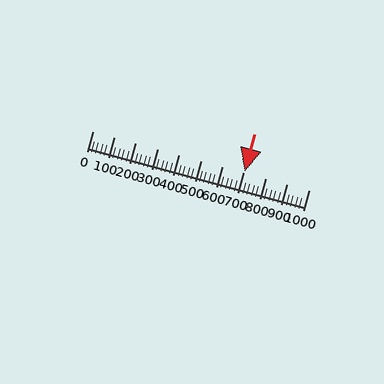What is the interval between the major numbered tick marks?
The major tick marks are spaced 100 units apart.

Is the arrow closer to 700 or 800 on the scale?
The arrow is closer to 700.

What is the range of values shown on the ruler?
The ruler shows values from 0 to 1000.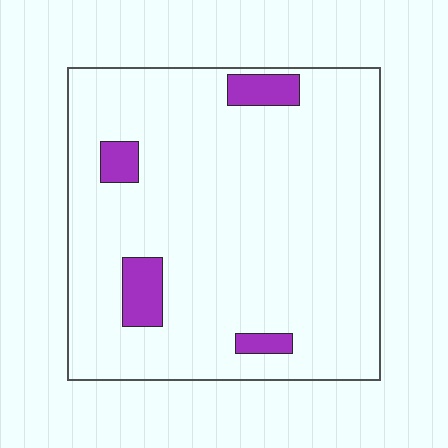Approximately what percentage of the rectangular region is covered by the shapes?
Approximately 10%.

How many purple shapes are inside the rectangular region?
4.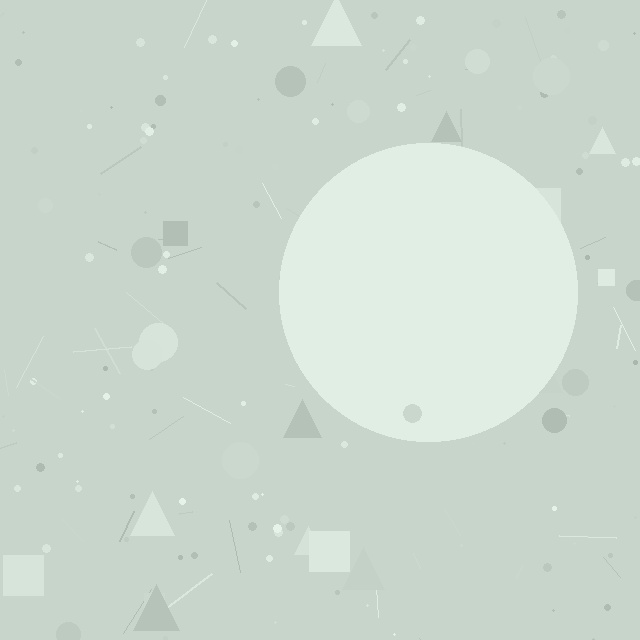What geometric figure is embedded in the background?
A circle is embedded in the background.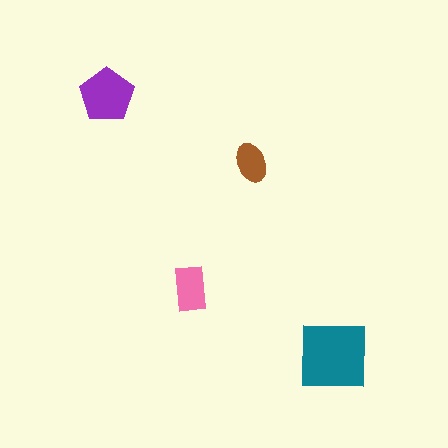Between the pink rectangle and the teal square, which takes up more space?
The teal square.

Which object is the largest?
The teal square.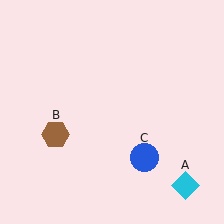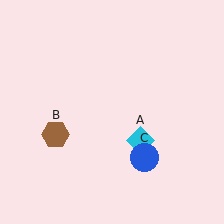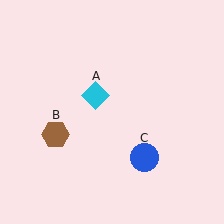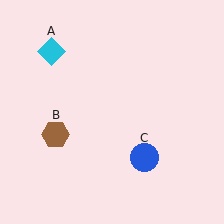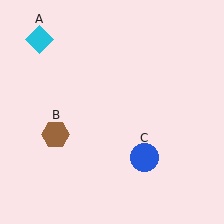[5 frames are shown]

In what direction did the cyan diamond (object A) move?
The cyan diamond (object A) moved up and to the left.